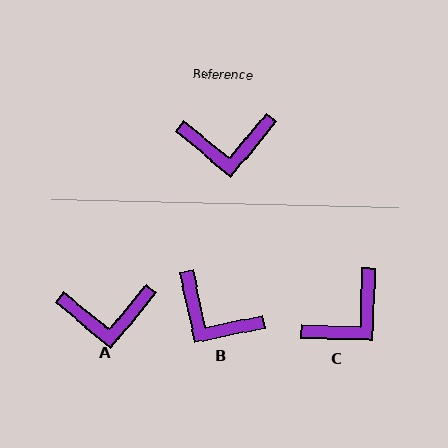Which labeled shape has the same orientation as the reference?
A.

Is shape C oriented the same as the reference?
No, it is off by about 38 degrees.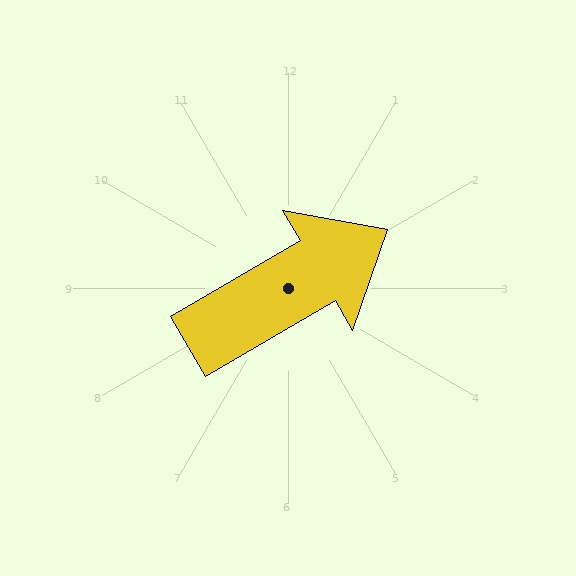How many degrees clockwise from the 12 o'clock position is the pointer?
Approximately 60 degrees.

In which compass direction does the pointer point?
Northeast.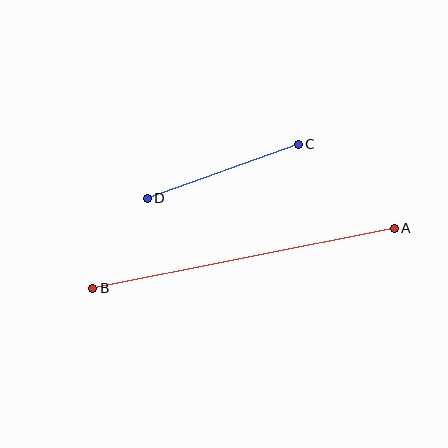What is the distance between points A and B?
The distance is approximately 308 pixels.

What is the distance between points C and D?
The distance is approximately 160 pixels.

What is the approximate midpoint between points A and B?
The midpoint is at approximately (244, 258) pixels.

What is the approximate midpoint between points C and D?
The midpoint is at approximately (223, 171) pixels.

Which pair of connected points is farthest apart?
Points A and B are farthest apart.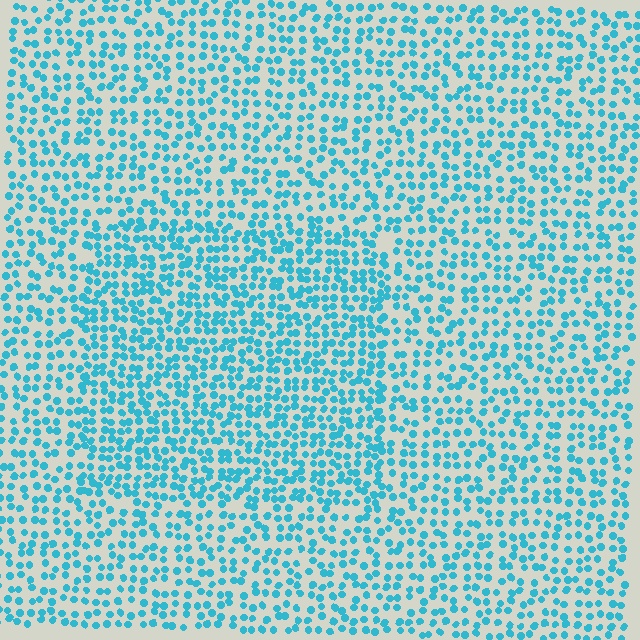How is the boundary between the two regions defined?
The boundary is defined by a change in element density (approximately 1.5x ratio). All elements are the same color, size, and shape.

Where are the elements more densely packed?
The elements are more densely packed inside the rectangle boundary.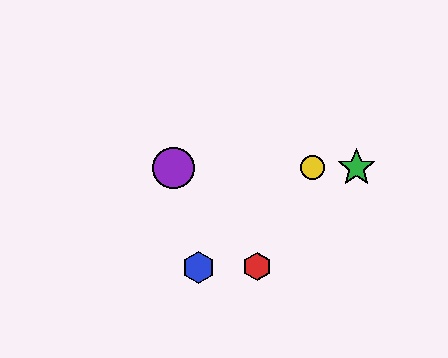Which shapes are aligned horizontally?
The green star, the yellow circle, the purple circle are aligned horizontally.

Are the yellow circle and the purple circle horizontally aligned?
Yes, both are at y≈168.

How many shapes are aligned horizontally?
3 shapes (the green star, the yellow circle, the purple circle) are aligned horizontally.